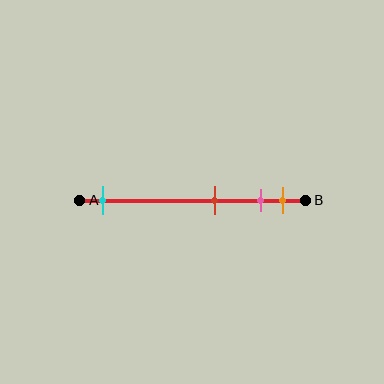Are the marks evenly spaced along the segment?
No, the marks are not evenly spaced.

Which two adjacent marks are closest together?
The pink and orange marks are the closest adjacent pair.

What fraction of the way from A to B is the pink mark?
The pink mark is approximately 80% (0.8) of the way from A to B.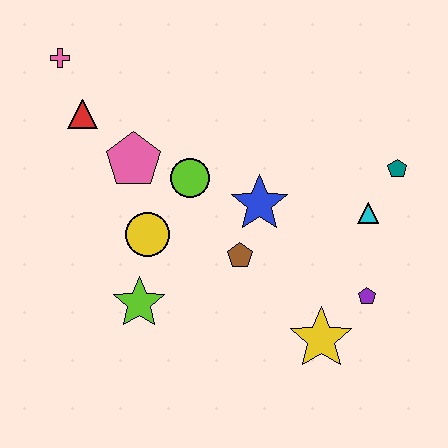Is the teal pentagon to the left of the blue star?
No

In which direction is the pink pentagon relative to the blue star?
The pink pentagon is to the left of the blue star.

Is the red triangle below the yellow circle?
No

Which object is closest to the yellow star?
The purple pentagon is closest to the yellow star.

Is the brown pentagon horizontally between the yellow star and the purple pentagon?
No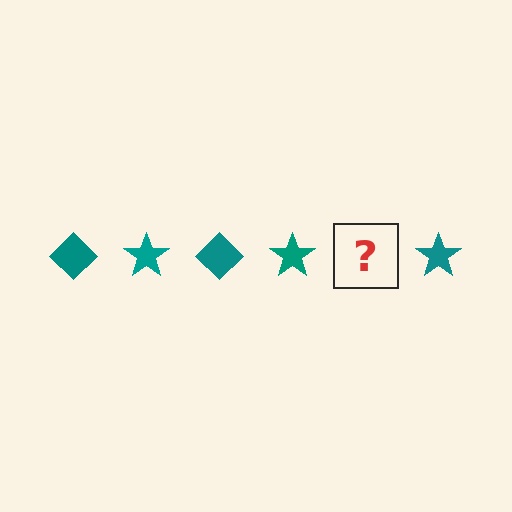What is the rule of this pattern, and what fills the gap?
The rule is that the pattern cycles through diamond, star shapes in teal. The gap should be filled with a teal diamond.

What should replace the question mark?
The question mark should be replaced with a teal diamond.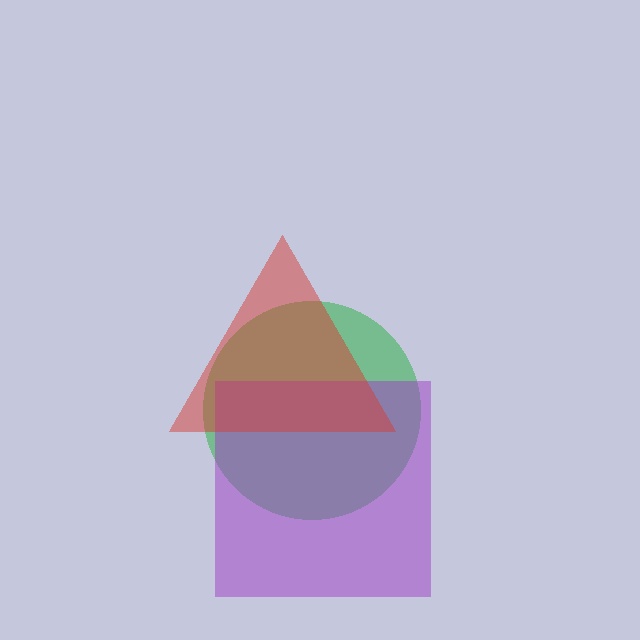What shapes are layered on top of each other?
The layered shapes are: a green circle, a purple square, a red triangle.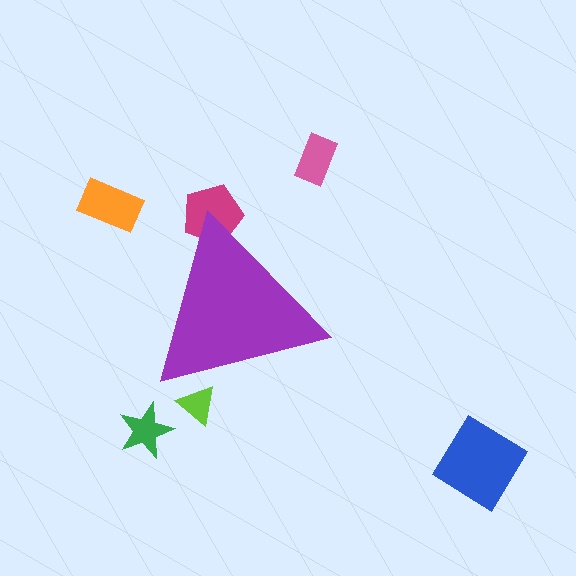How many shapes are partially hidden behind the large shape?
2 shapes are partially hidden.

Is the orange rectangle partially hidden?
No, the orange rectangle is fully visible.